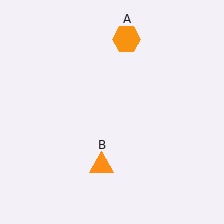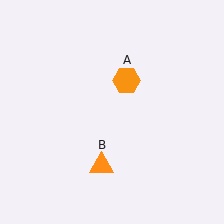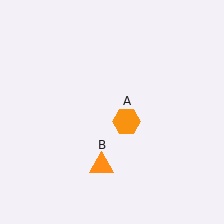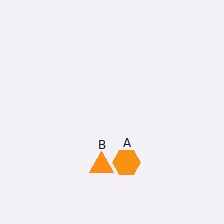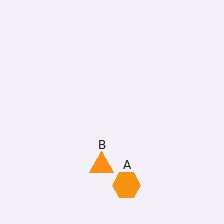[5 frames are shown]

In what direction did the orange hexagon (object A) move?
The orange hexagon (object A) moved down.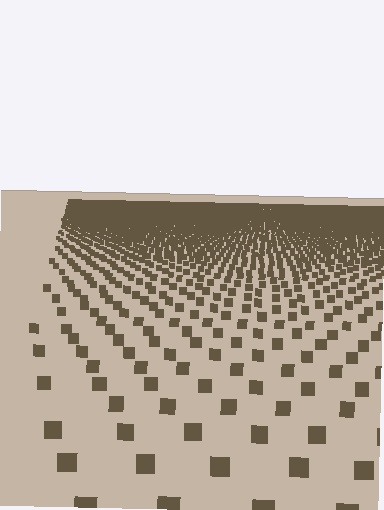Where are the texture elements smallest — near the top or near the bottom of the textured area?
Near the top.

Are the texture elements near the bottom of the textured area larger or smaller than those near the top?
Larger. Near the bottom, elements are closer to the viewer and appear at a bigger on-screen size.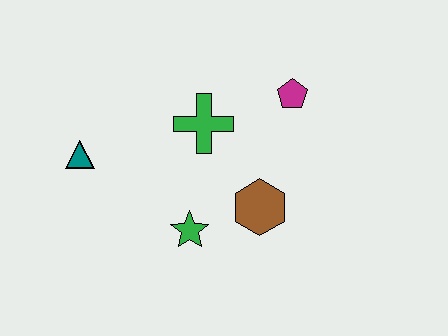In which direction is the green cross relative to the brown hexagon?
The green cross is above the brown hexagon.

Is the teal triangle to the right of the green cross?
No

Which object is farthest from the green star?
The magenta pentagon is farthest from the green star.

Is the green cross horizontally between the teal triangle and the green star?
No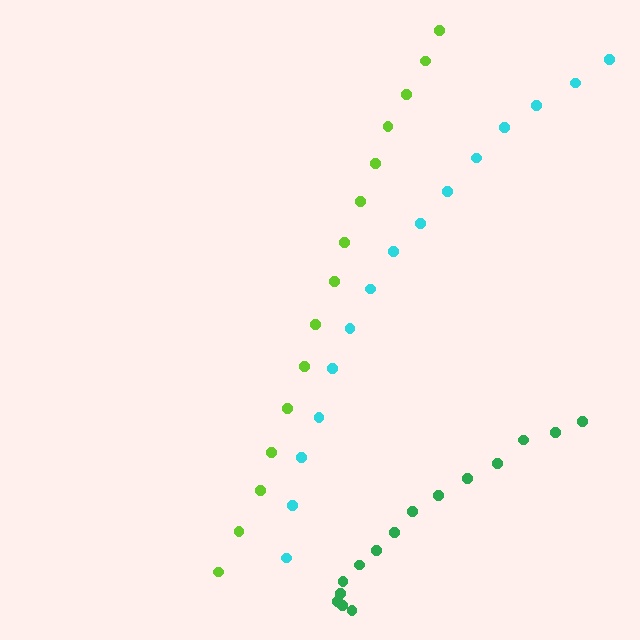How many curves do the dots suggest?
There are 3 distinct paths.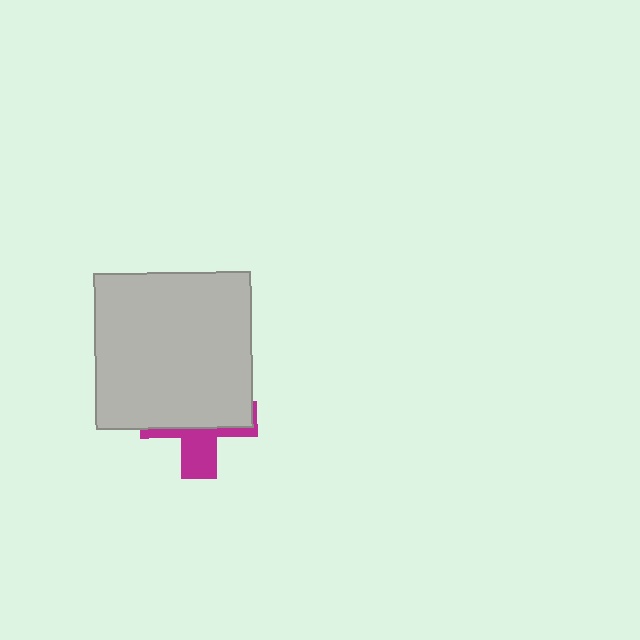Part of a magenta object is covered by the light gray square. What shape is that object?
It is a cross.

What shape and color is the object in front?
The object in front is a light gray square.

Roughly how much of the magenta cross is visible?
A small part of it is visible (roughly 35%).